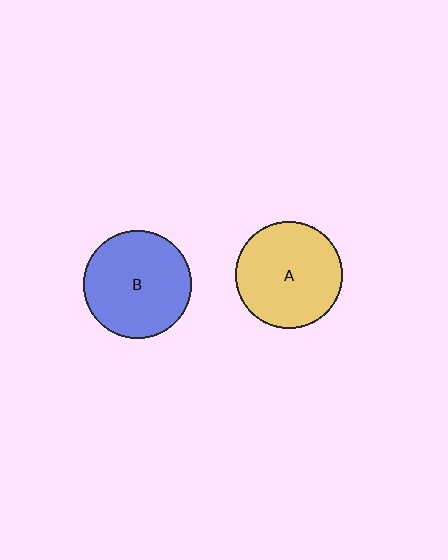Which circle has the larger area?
Circle B (blue).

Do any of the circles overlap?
No, none of the circles overlap.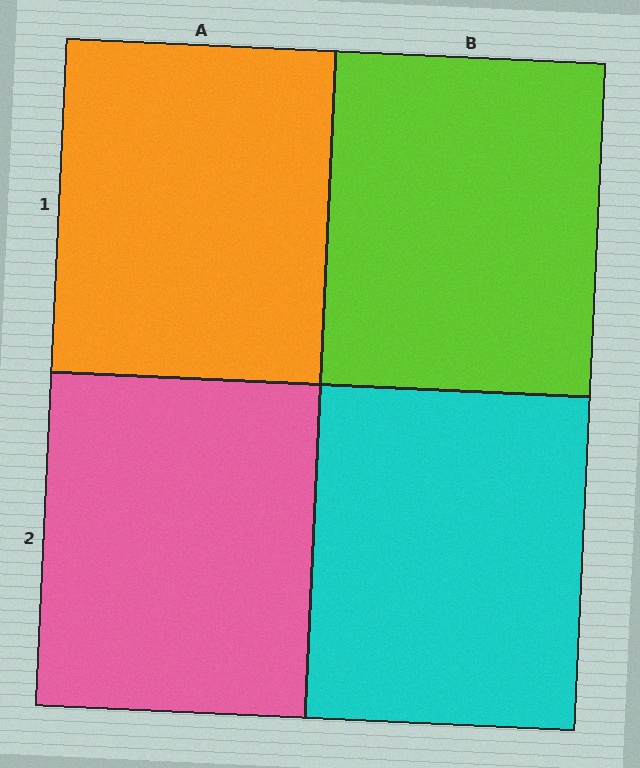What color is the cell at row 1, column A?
Orange.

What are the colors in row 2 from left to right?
Pink, cyan.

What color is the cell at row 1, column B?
Lime.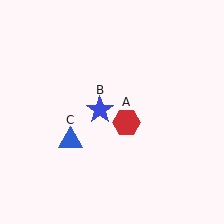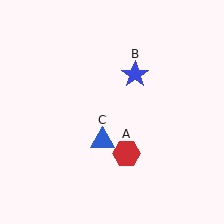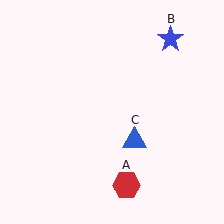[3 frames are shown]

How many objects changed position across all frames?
3 objects changed position: red hexagon (object A), blue star (object B), blue triangle (object C).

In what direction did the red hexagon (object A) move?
The red hexagon (object A) moved down.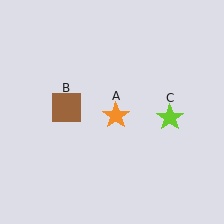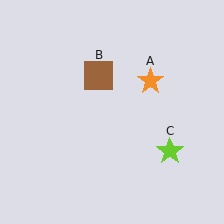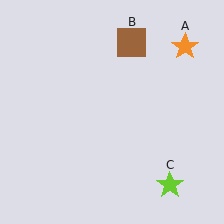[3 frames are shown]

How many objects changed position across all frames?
3 objects changed position: orange star (object A), brown square (object B), lime star (object C).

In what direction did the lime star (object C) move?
The lime star (object C) moved down.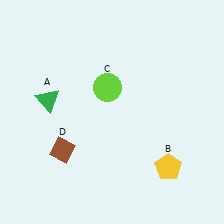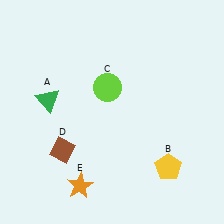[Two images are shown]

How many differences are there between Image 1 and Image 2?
There is 1 difference between the two images.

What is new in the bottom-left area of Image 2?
An orange star (E) was added in the bottom-left area of Image 2.